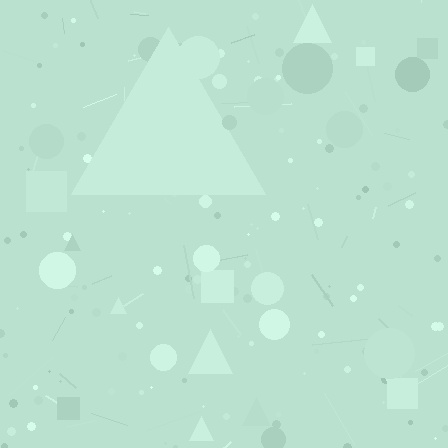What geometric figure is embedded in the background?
A triangle is embedded in the background.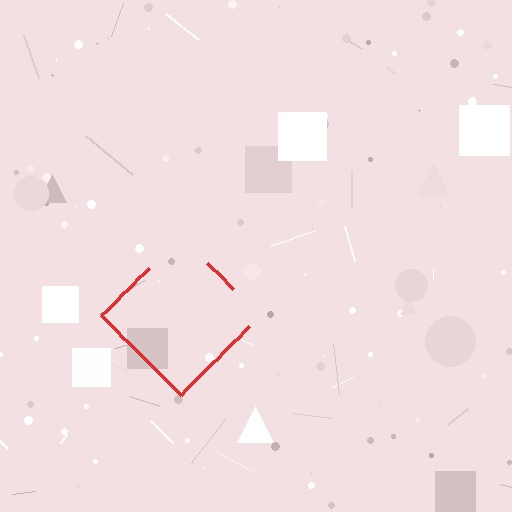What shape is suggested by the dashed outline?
The dashed outline suggests a diamond.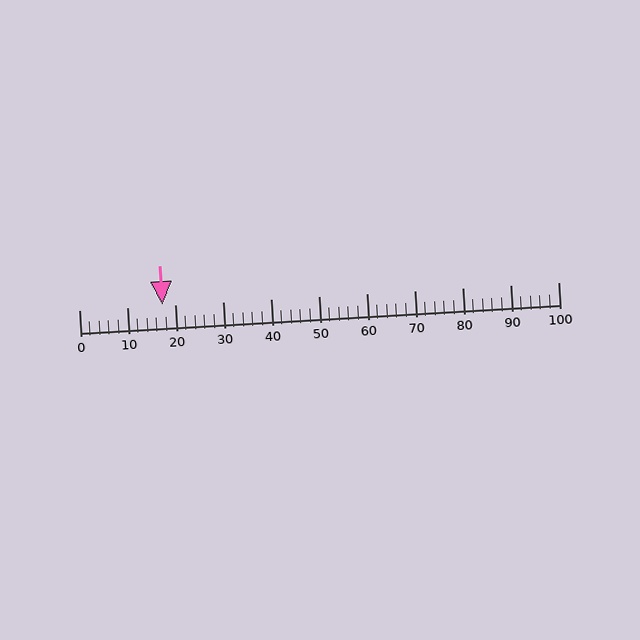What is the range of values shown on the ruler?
The ruler shows values from 0 to 100.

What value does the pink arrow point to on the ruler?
The pink arrow points to approximately 17.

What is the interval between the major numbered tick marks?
The major tick marks are spaced 10 units apart.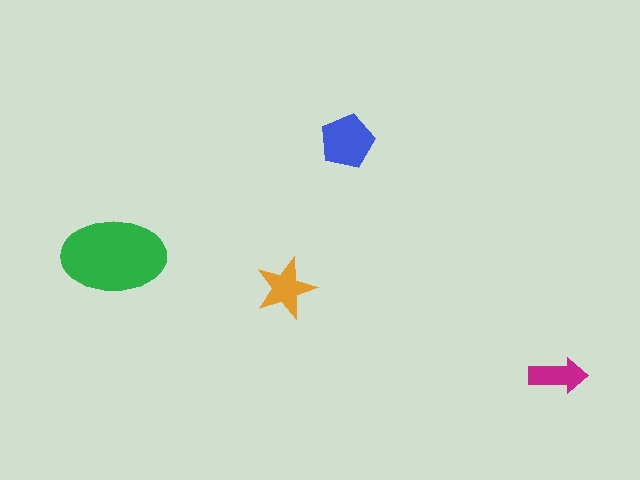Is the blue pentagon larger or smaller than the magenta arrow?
Larger.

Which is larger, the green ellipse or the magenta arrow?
The green ellipse.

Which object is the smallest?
The magenta arrow.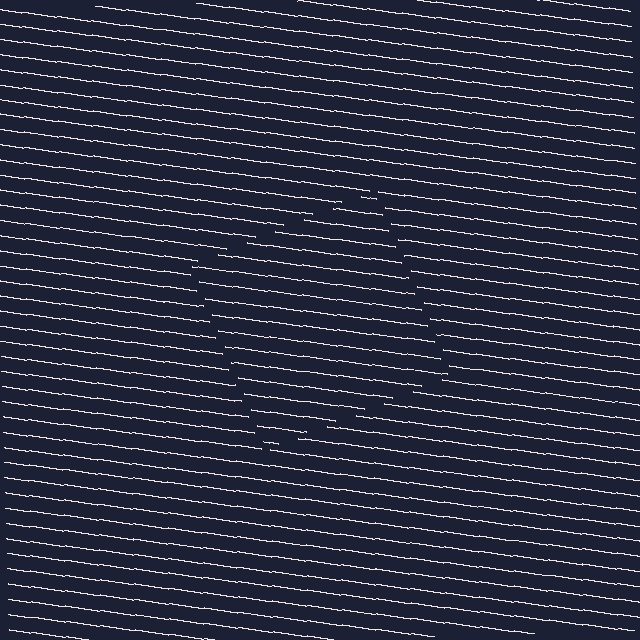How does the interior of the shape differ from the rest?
The interior of the shape contains the same grating, shifted by half a period — the contour is defined by the phase discontinuity where line-ends from the inner and outer gratings abut.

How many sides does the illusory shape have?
4 sides — the line-ends trace a square.